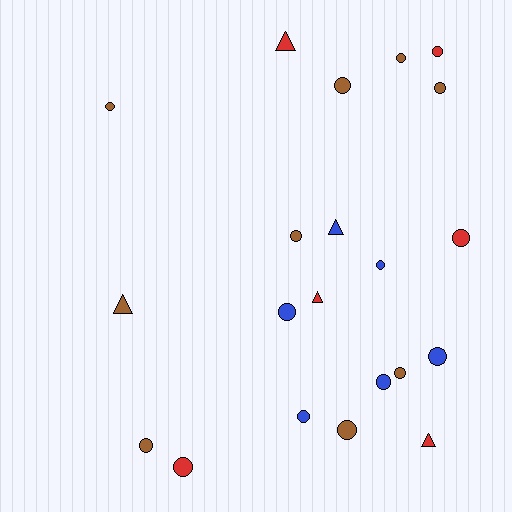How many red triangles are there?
There are 3 red triangles.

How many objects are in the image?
There are 21 objects.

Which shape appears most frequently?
Circle, with 16 objects.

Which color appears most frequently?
Brown, with 9 objects.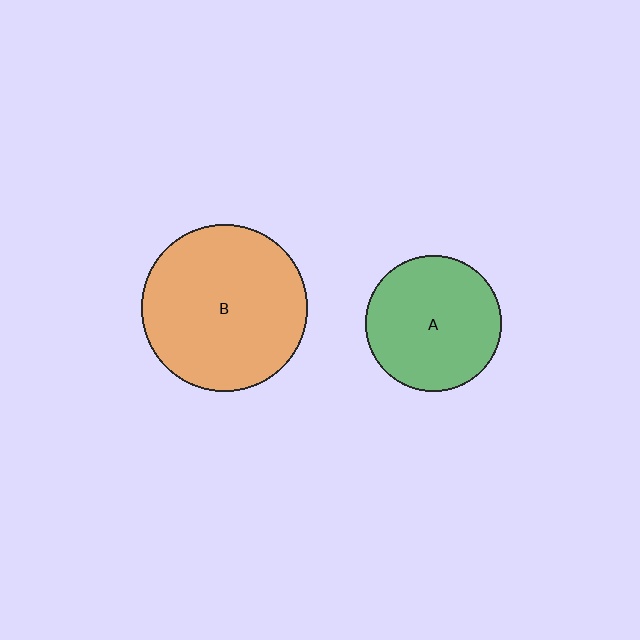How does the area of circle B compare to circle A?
Approximately 1.5 times.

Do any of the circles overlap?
No, none of the circles overlap.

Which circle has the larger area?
Circle B (orange).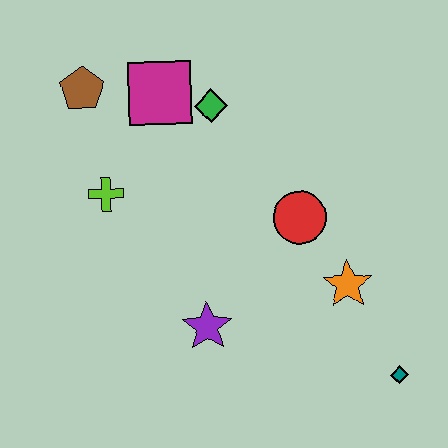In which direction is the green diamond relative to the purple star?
The green diamond is above the purple star.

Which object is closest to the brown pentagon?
The magenta square is closest to the brown pentagon.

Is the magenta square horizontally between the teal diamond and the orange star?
No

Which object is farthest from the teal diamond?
The brown pentagon is farthest from the teal diamond.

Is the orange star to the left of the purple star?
No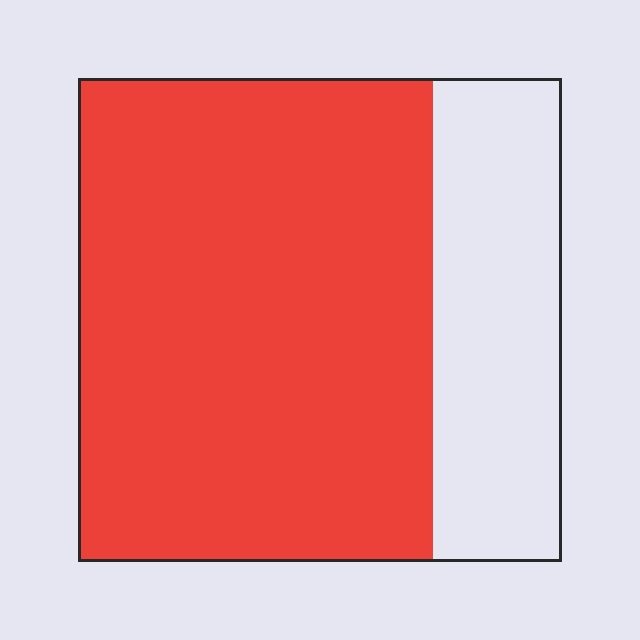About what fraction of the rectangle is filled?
About three quarters (3/4).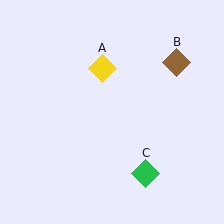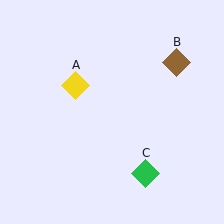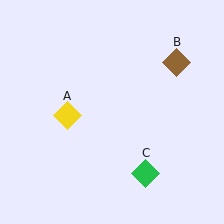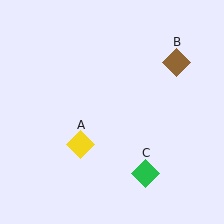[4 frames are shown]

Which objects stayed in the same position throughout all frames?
Brown diamond (object B) and green diamond (object C) remained stationary.